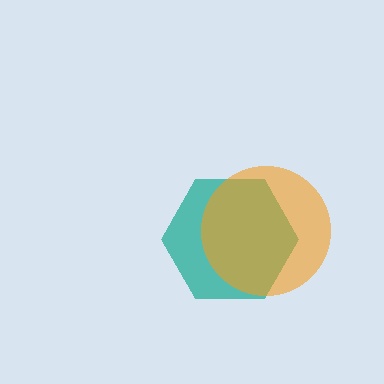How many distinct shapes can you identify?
There are 2 distinct shapes: a teal hexagon, an orange circle.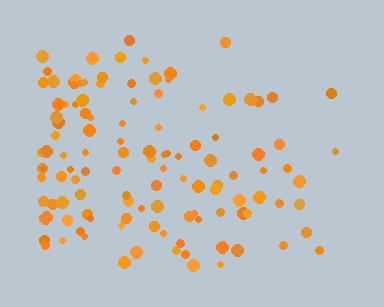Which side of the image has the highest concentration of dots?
The left.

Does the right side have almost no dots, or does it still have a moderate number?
Still a moderate number, just noticeably fewer than the left.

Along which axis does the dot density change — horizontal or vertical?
Horizontal.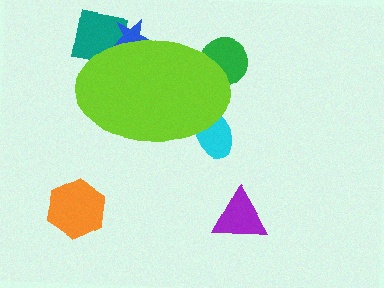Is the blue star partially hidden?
Yes, the blue star is partially hidden behind the lime ellipse.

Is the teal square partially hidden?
Yes, the teal square is partially hidden behind the lime ellipse.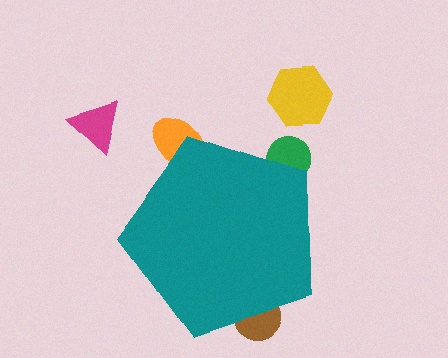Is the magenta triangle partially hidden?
No, the magenta triangle is fully visible.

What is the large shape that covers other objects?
A teal pentagon.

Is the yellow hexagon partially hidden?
No, the yellow hexagon is fully visible.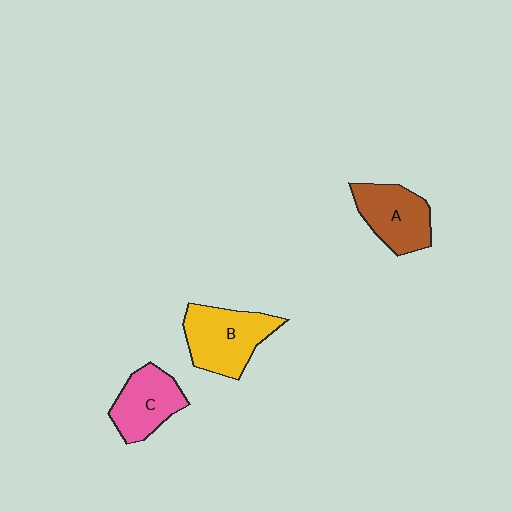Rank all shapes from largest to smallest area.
From largest to smallest: B (yellow), A (brown), C (pink).